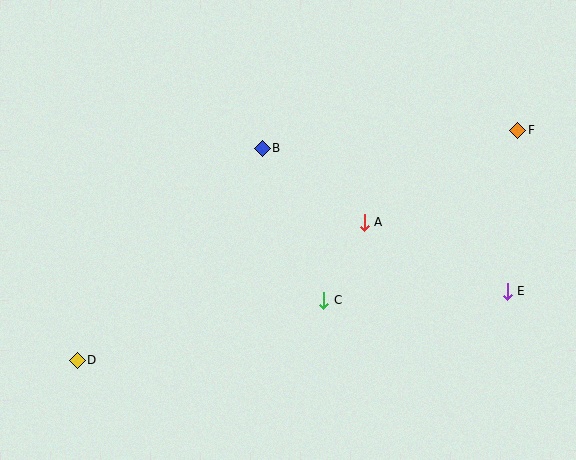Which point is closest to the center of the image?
Point A at (364, 222) is closest to the center.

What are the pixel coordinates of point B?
Point B is at (262, 148).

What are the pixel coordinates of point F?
Point F is at (518, 130).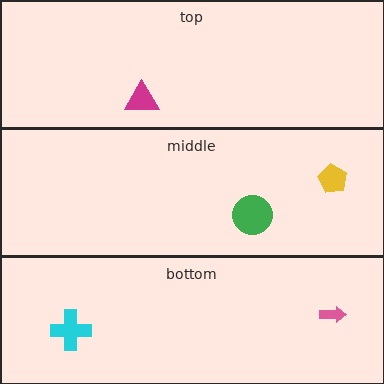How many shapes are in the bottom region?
2.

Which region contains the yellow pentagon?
The middle region.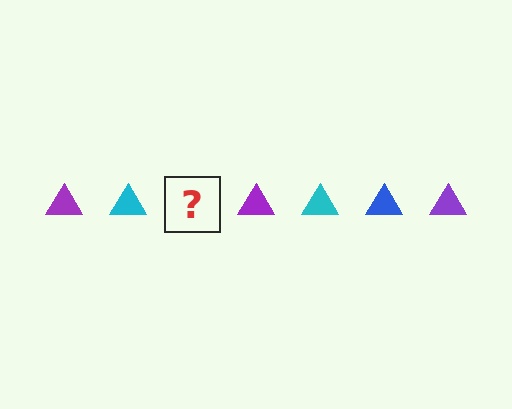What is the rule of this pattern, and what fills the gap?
The rule is that the pattern cycles through purple, cyan, blue triangles. The gap should be filled with a blue triangle.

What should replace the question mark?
The question mark should be replaced with a blue triangle.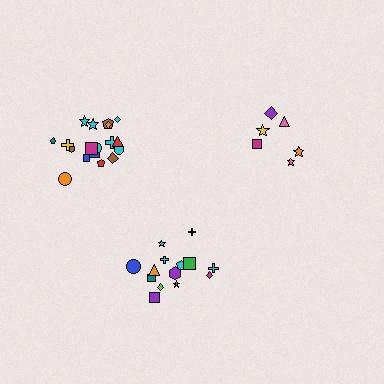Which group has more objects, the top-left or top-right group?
The top-left group.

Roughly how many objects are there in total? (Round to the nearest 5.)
Roughly 40 objects in total.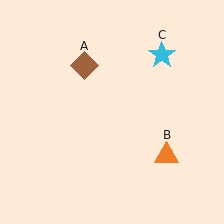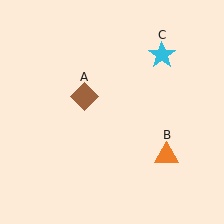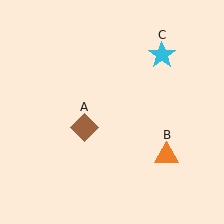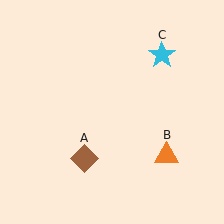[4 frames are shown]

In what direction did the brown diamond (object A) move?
The brown diamond (object A) moved down.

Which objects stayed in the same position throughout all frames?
Orange triangle (object B) and cyan star (object C) remained stationary.